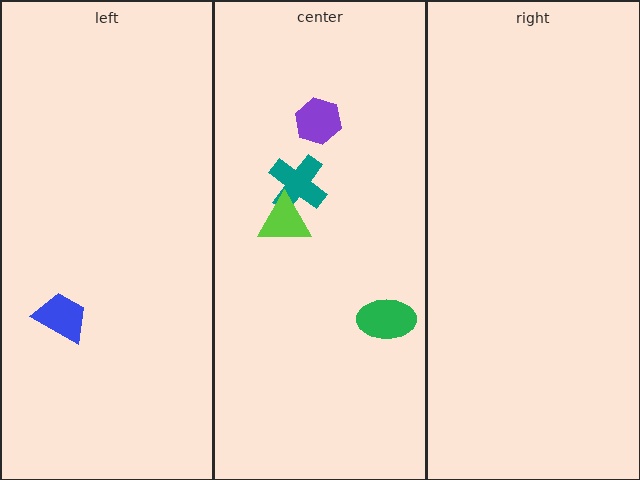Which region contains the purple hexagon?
The center region.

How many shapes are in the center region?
4.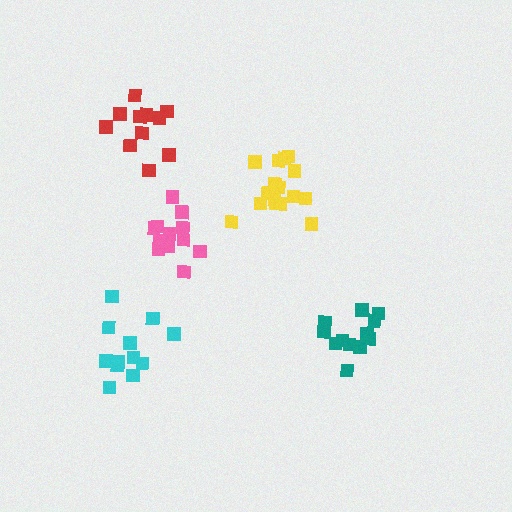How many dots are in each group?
Group 1: 11 dots, Group 2: 16 dots, Group 3: 12 dots, Group 4: 12 dots, Group 5: 12 dots (63 total).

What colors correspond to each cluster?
The clusters are colored: red, yellow, cyan, pink, teal.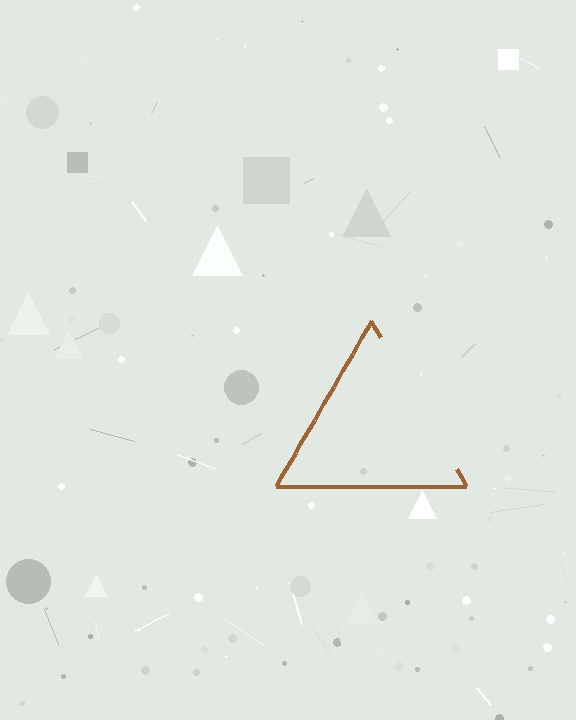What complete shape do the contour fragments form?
The contour fragments form a triangle.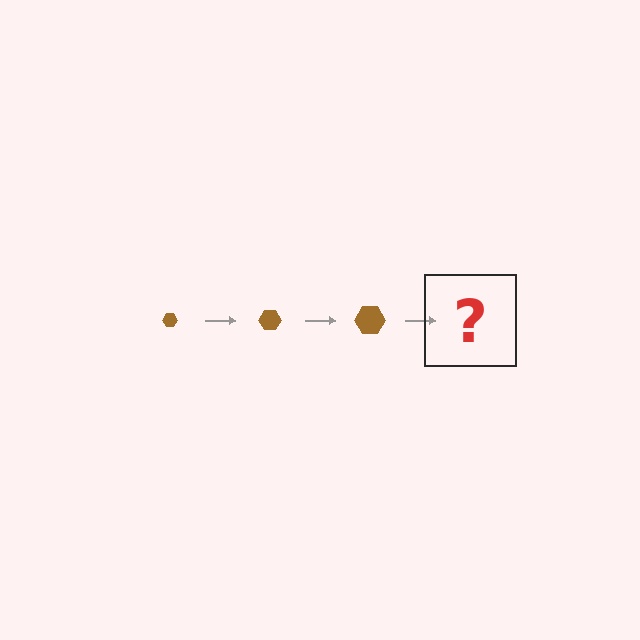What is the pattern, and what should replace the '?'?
The pattern is that the hexagon gets progressively larger each step. The '?' should be a brown hexagon, larger than the previous one.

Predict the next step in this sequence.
The next step is a brown hexagon, larger than the previous one.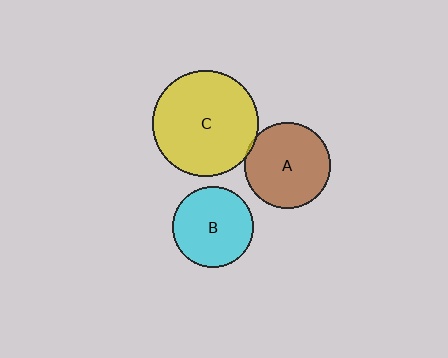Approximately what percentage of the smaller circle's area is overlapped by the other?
Approximately 5%.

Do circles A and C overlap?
Yes.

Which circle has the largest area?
Circle C (yellow).